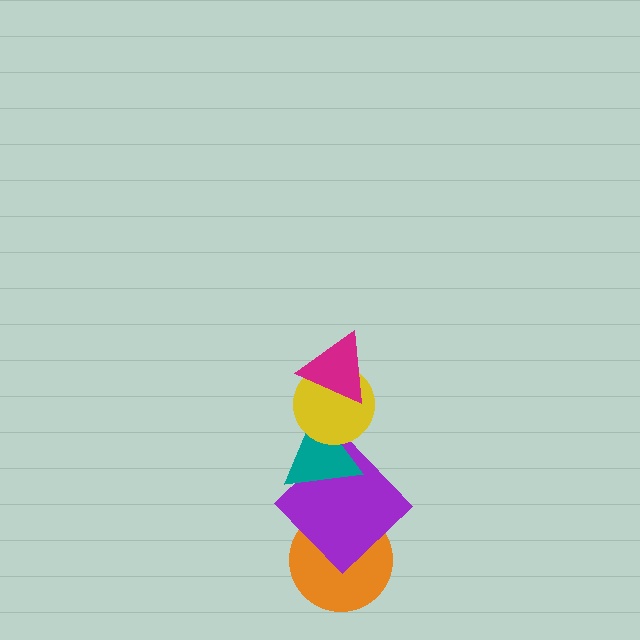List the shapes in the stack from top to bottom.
From top to bottom: the magenta triangle, the yellow circle, the teal triangle, the purple diamond, the orange circle.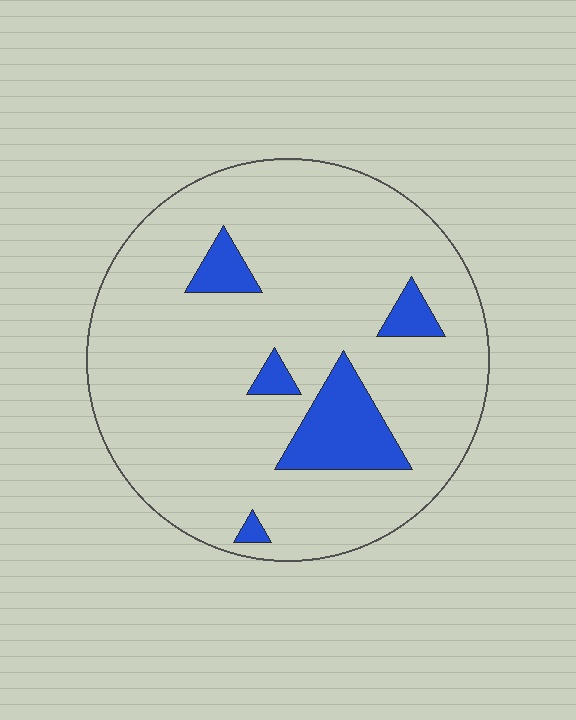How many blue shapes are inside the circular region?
5.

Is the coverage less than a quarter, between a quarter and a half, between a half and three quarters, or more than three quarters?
Less than a quarter.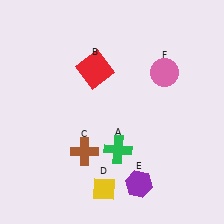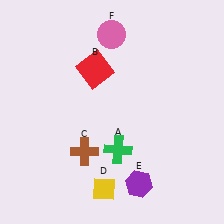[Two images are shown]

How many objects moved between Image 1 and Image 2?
1 object moved between the two images.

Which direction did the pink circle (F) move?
The pink circle (F) moved left.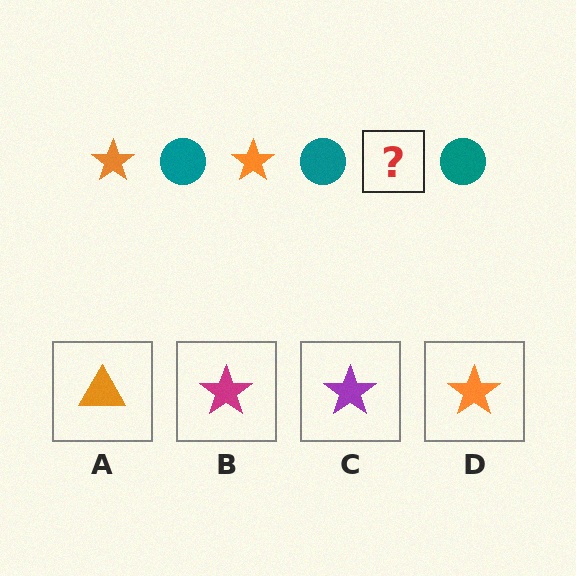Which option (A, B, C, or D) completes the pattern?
D.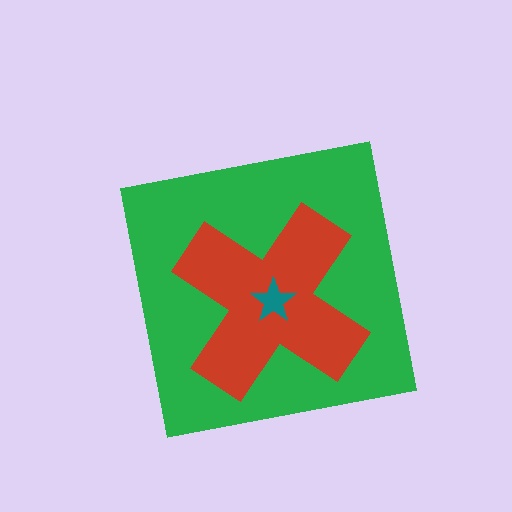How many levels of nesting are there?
3.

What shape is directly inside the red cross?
The teal star.